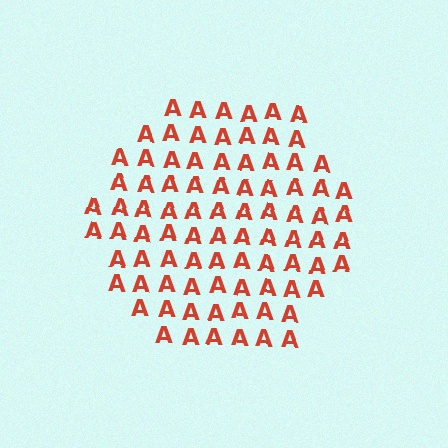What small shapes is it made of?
It is made of small letter A's.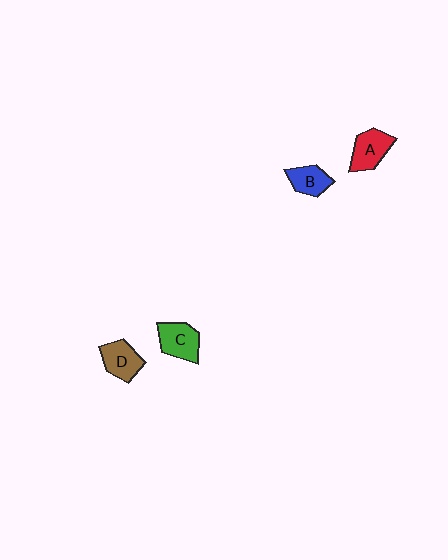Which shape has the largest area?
Shape C (green).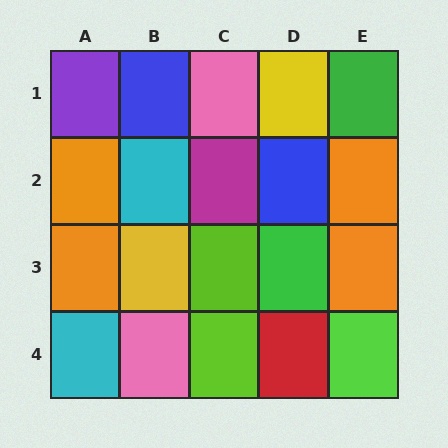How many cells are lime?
3 cells are lime.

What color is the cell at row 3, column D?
Green.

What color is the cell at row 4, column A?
Cyan.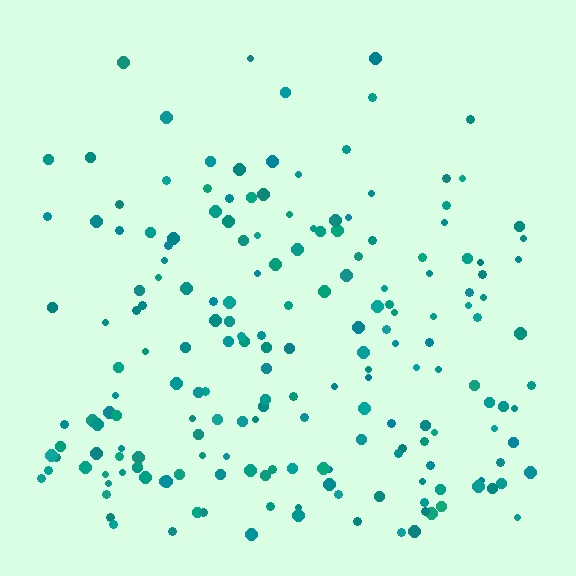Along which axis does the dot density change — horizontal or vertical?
Vertical.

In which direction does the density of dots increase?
From top to bottom, with the bottom side densest.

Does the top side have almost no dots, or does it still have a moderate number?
Still a moderate number, just noticeably fewer than the bottom.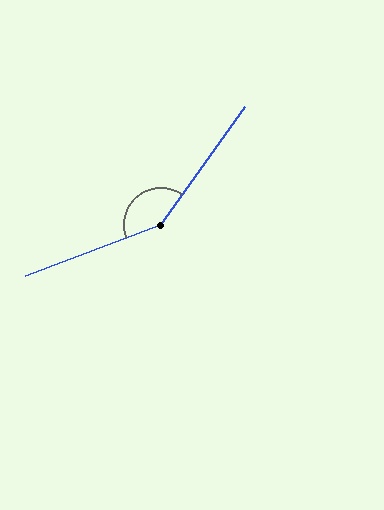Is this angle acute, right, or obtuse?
It is obtuse.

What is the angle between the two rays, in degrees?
Approximately 146 degrees.